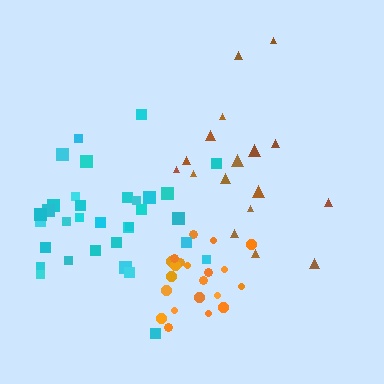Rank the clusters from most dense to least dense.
orange, cyan, brown.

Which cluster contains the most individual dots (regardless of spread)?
Cyan (33).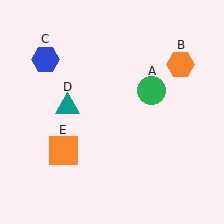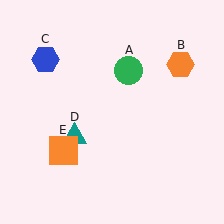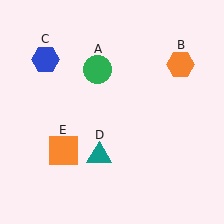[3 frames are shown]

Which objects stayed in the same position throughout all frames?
Orange hexagon (object B) and blue hexagon (object C) and orange square (object E) remained stationary.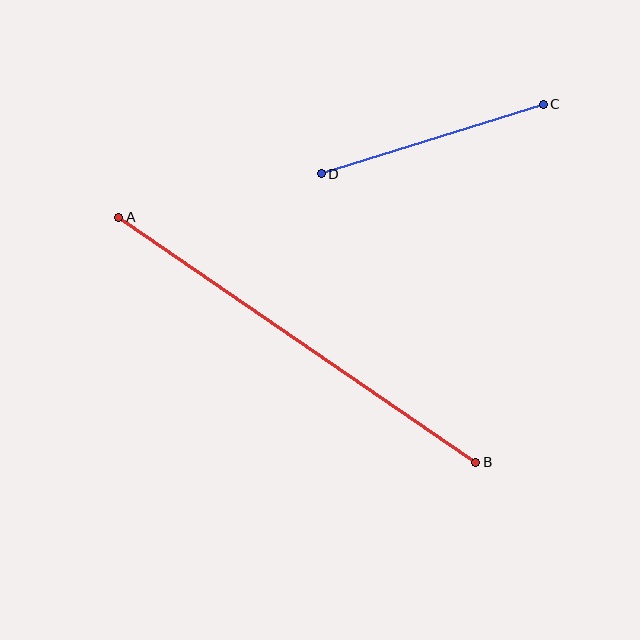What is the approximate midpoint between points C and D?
The midpoint is at approximately (432, 139) pixels.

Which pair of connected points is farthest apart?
Points A and B are farthest apart.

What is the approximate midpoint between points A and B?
The midpoint is at approximately (297, 340) pixels.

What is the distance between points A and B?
The distance is approximately 433 pixels.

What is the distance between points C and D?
The distance is approximately 232 pixels.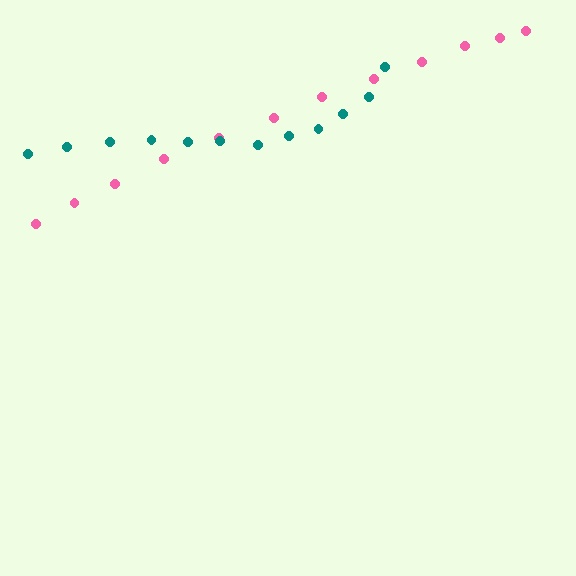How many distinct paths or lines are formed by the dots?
There are 2 distinct paths.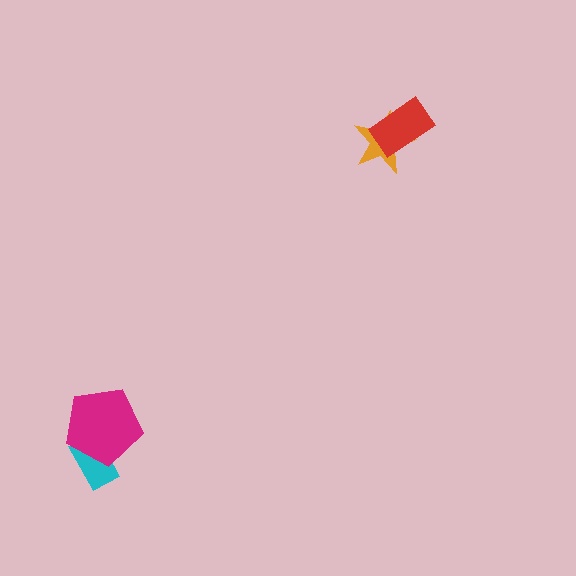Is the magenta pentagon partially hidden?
No, no other shape covers it.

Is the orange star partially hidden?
Yes, it is partially covered by another shape.